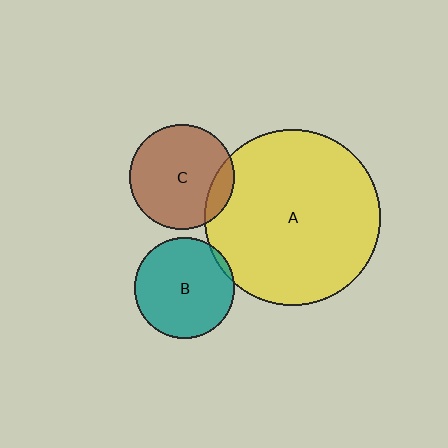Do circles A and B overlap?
Yes.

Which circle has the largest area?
Circle A (yellow).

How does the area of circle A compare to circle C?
Approximately 2.8 times.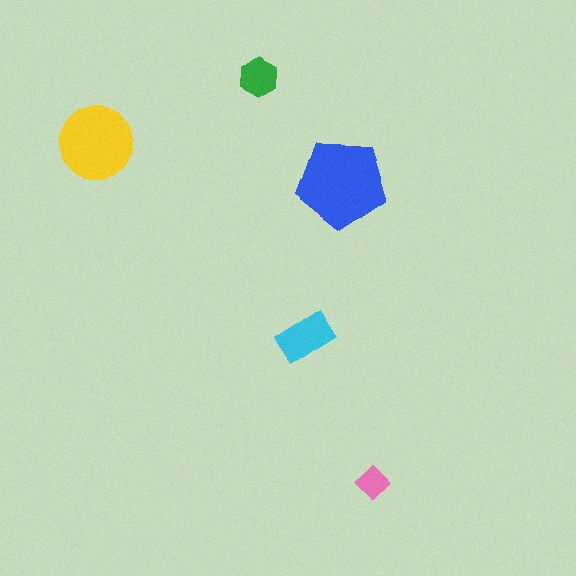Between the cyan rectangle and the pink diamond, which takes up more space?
The cyan rectangle.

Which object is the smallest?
The pink diamond.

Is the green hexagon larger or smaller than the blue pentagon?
Smaller.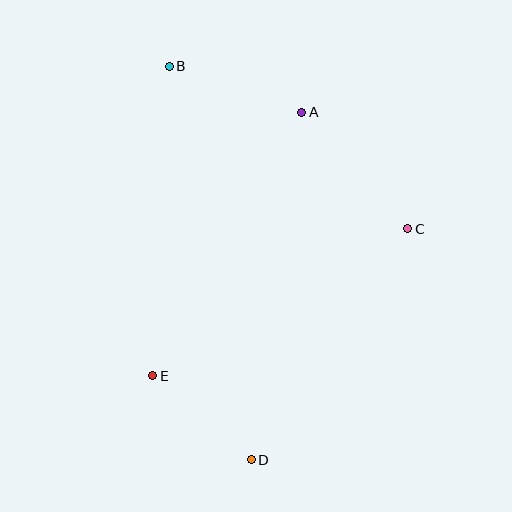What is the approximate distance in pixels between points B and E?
The distance between B and E is approximately 310 pixels.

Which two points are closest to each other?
Points D and E are closest to each other.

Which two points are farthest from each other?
Points B and D are farthest from each other.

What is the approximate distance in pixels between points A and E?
The distance between A and E is approximately 303 pixels.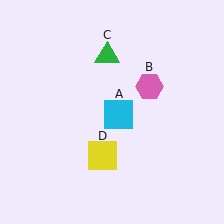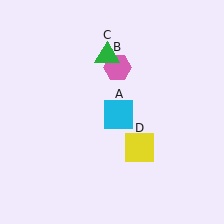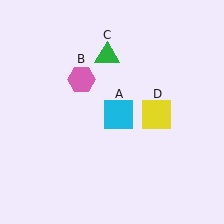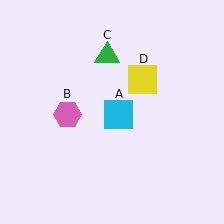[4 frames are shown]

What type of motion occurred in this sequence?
The pink hexagon (object B), yellow square (object D) rotated counterclockwise around the center of the scene.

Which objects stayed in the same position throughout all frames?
Cyan square (object A) and green triangle (object C) remained stationary.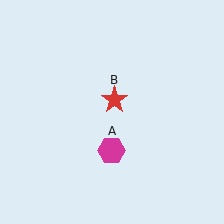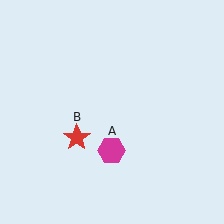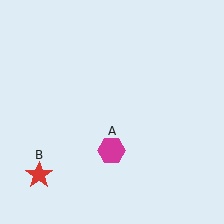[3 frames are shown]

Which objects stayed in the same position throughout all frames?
Magenta hexagon (object A) remained stationary.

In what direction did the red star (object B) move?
The red star (object B) moved down and to the left.